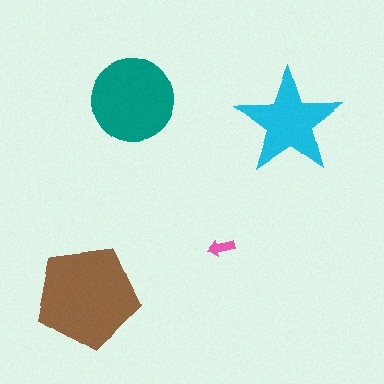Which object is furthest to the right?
The cyan star is rightmost.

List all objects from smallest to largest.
The pink arrow, the cyan star, the teal circle, the brown pentagon.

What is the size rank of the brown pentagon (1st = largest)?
1st.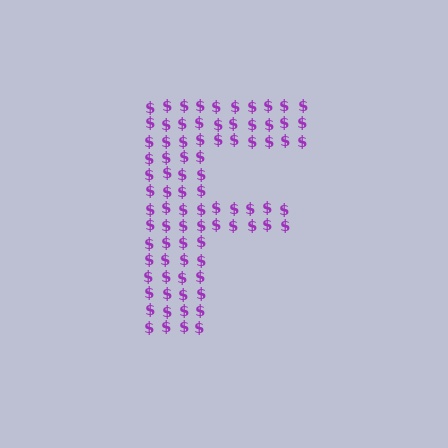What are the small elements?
The small elements are dollar signs.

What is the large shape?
The large shape is the letter F.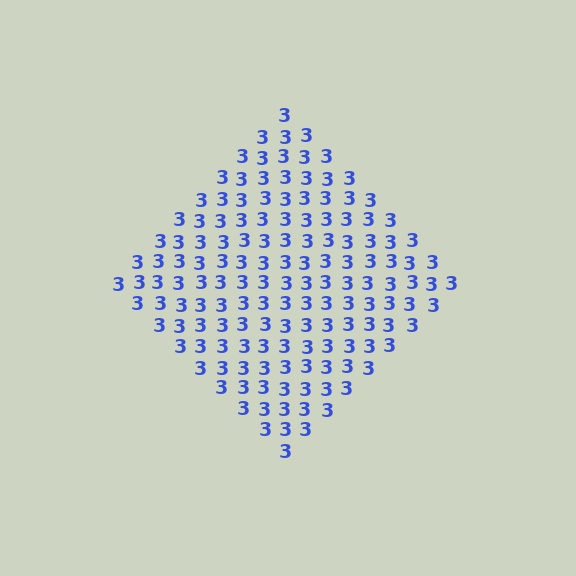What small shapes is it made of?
It is made of small digit 3's.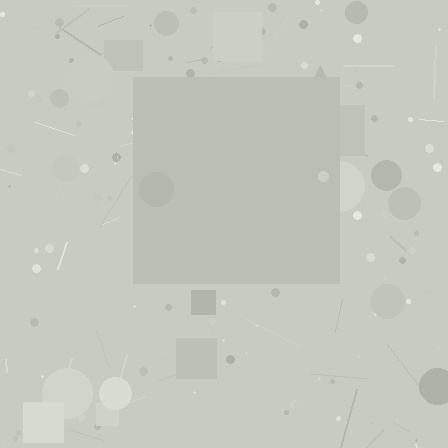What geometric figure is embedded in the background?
A square is embedded in the background.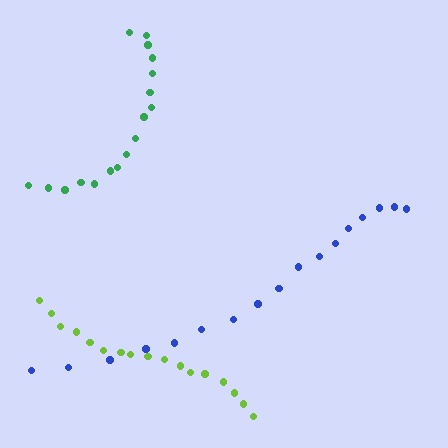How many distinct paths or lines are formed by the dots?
There are 3 distinct paths.